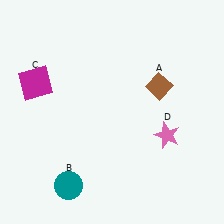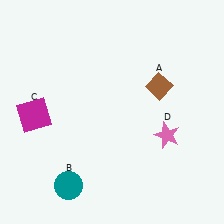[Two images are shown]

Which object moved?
The magenta square (C) moved down.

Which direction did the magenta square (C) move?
The magenta square (C) moved down.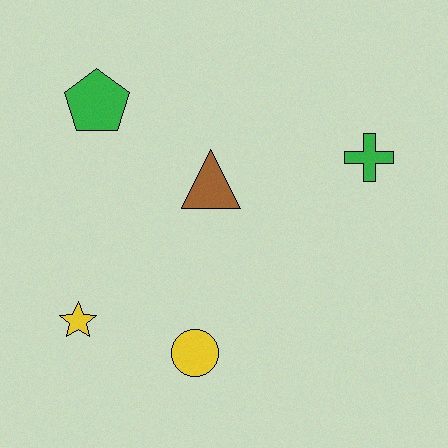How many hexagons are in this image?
There are no hexagons.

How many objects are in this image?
There are 5 objects.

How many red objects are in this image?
There are no red objects.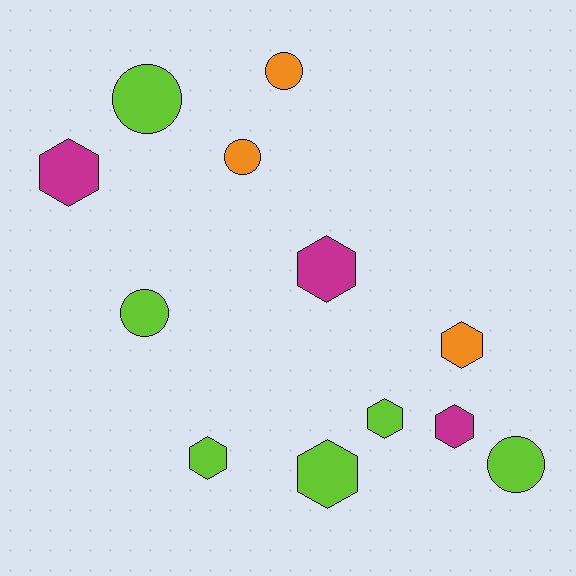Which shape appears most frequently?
Hexagon, with 7 objects.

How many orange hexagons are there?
There is 1 orange hexagon.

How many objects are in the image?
There are 12 objects.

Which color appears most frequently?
Lime, with 6 objects.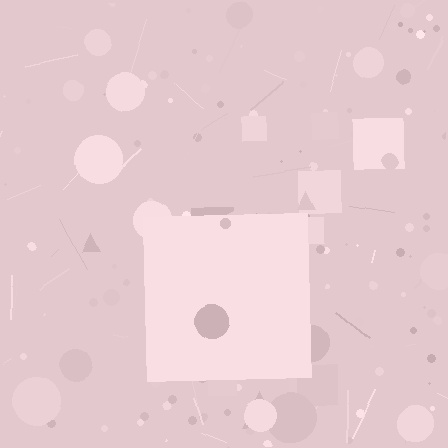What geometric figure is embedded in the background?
A square is embedded in the background.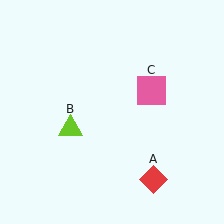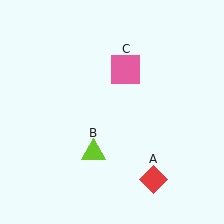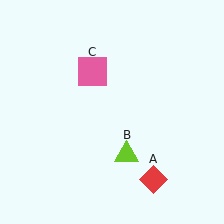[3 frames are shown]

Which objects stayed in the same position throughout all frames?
Red diamond (object A) remained stationary.